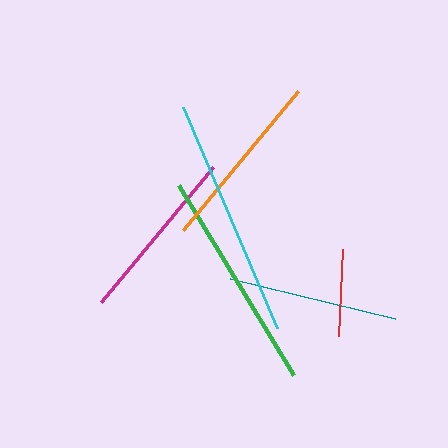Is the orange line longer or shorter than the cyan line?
The cyan line is longer than the orange line.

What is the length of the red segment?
The red segment is approximately 87 pixels long.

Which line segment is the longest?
The cyan line is the longest at approximately 240 pixels.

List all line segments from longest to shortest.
From longest to shortest: cyan, green, orange, magenta, teal, red.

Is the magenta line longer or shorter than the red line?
The magenta line is longer than the red line.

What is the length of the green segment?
The green segment is approximately 222 pixels long.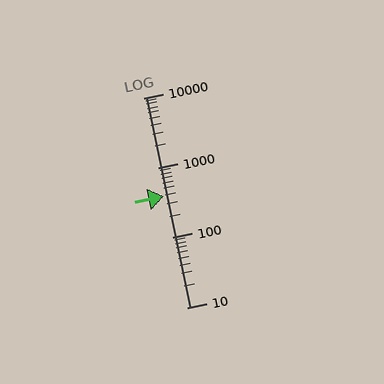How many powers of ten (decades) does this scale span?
The scale spans 3 decades, from 10 to 10000.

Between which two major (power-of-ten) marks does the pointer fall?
The pointer is between 100 and 1000.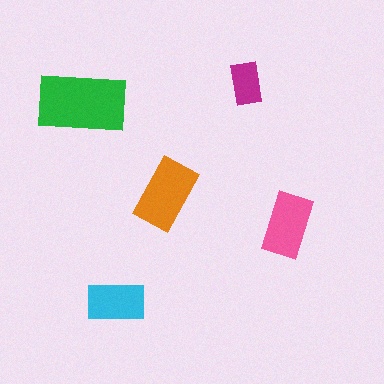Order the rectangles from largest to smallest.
the green one, the orange one, the pink one, the cyan one, the magenta one.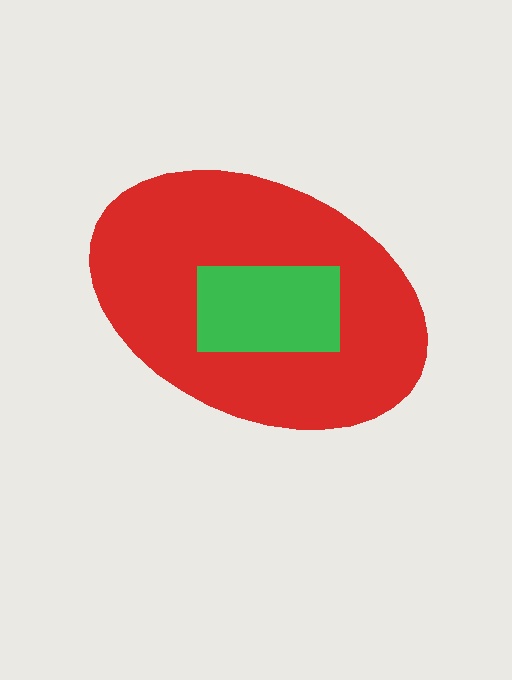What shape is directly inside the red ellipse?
The green rectangle.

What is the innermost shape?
The green rectangle.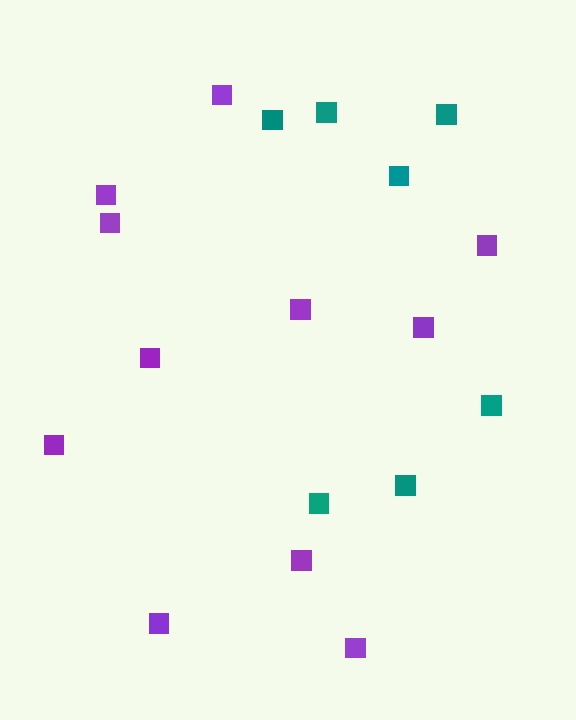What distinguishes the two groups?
There are 2 groups: one group of teal squares (7) and one group of purple squares (11).